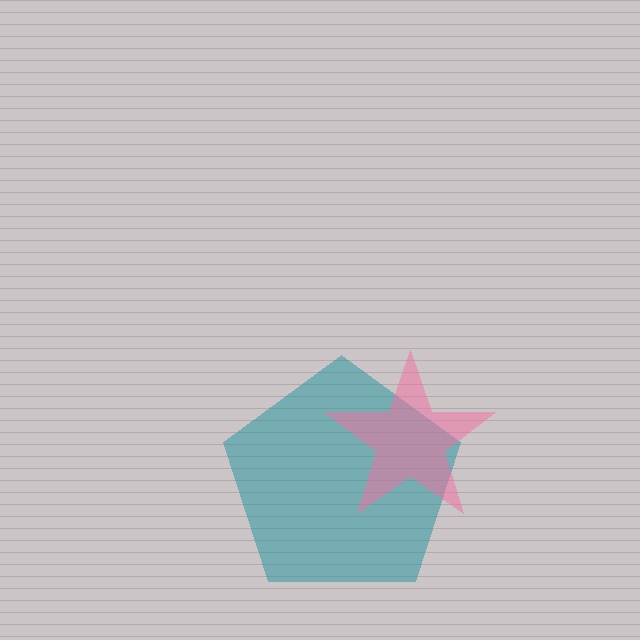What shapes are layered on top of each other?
The layered shapes are: a teal pentagon, a pink star.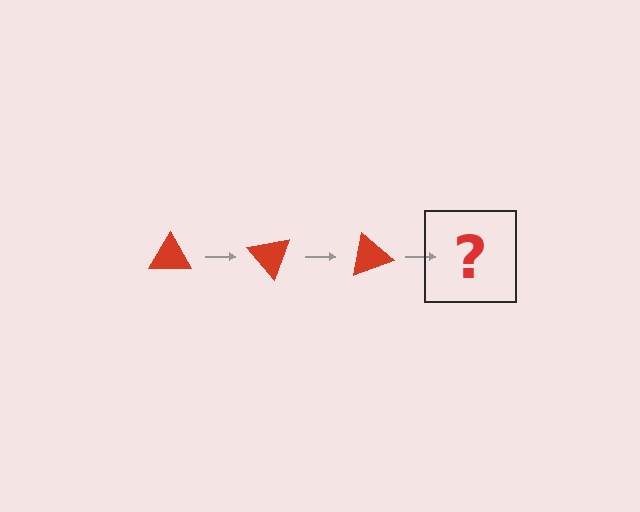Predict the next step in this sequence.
The next step is a red triangle rotated 150 degrees.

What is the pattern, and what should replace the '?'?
The pattern is that the triangle rotates 50 degrees each step. The '?' should be a red triangle rotated 150 degrees.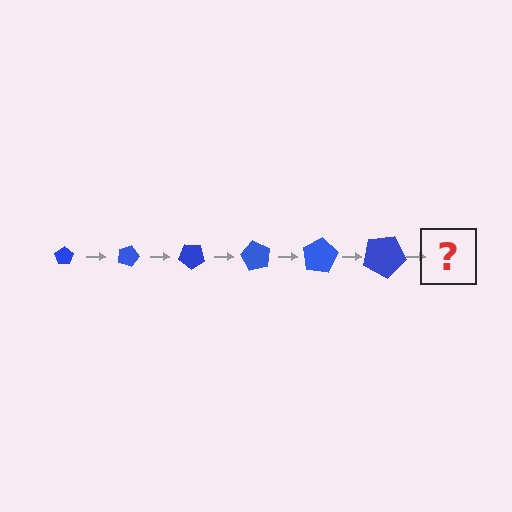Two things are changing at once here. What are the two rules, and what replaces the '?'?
The two rules are that the pentagon grows larger each step and it rotates 20 degrees each step. The '?' should be a pentagon, larger than the previous one and rotated 120 degrees from the start.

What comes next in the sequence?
The next element should be a pentagon, larger than the previous one and rotated 120 degrees from the start.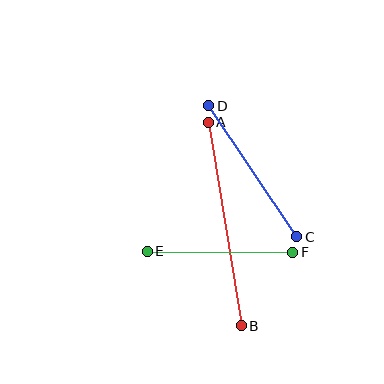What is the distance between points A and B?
The distance is approximately 206 pixels.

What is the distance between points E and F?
The distance is approximately 146 pixels.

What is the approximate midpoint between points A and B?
The midpoint is at approximately (225, 224) pixels.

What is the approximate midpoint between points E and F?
The midpoint is at approximately (220, 252) pixels.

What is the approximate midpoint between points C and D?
The midpoint is at approximately (253, 171) pixels.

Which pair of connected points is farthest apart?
Points A and B are farthest apart.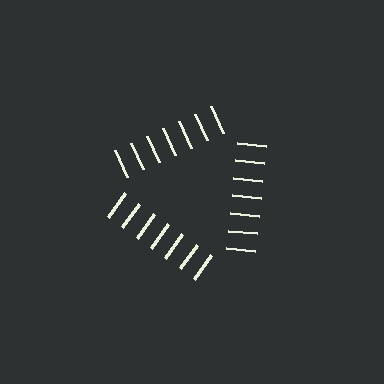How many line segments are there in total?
21 — 7 along each of the 3 edges.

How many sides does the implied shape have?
3 sides — the line-ends trace a triangle.